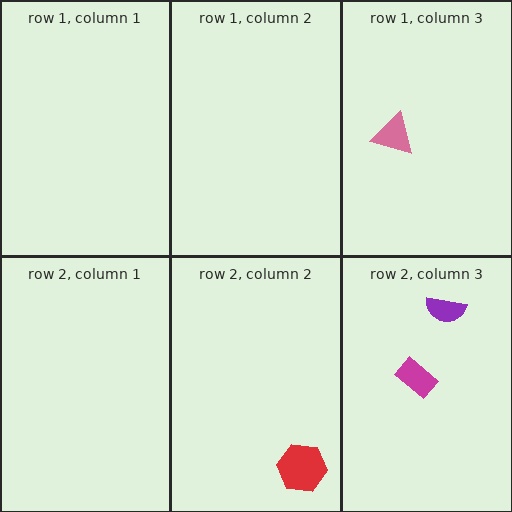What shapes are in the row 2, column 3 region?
The purple semicircle, the magenta rectangle.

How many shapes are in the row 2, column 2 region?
1.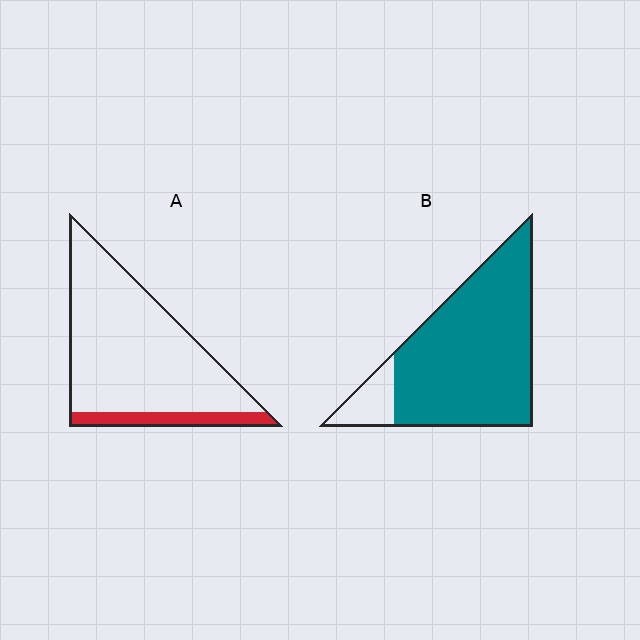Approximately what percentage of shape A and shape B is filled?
A is approximately 15% and B is approximately 90%.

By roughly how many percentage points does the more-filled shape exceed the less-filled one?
By roughly 75 percentage points (B over A).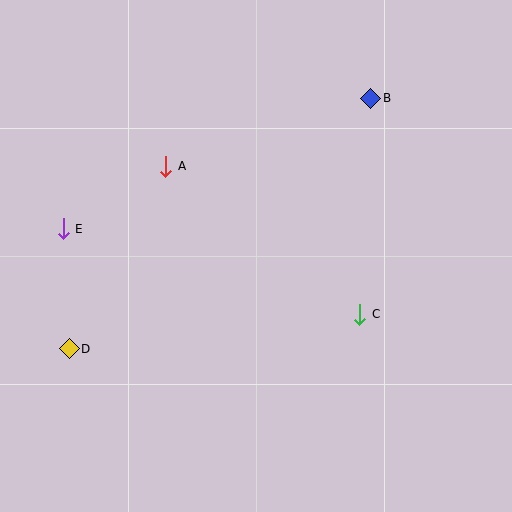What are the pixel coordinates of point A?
Point A is at (166, 166).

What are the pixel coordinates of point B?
Point B is at (371, 98).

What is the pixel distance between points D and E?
The distance between D and E is 121 pixels.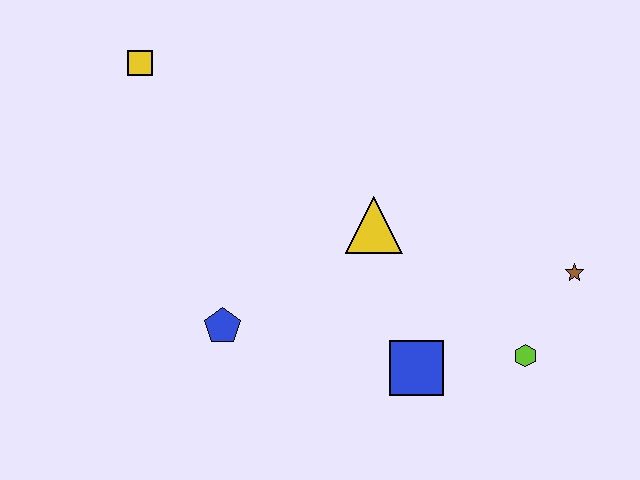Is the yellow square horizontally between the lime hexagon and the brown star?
No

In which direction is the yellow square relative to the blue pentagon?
The yellow square is above the blue pentagon.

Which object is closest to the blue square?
The lime hexagon is closest to the blue square.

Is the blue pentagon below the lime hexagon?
No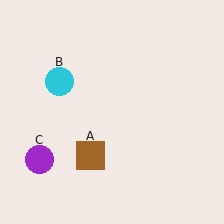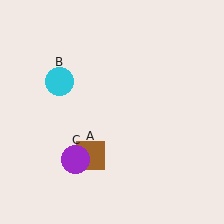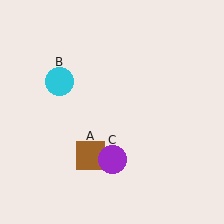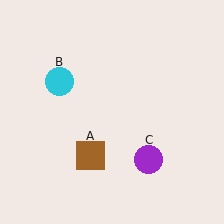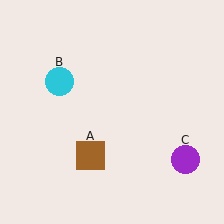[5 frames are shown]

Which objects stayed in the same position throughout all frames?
Brown square (object A) and cyan circle (object B) remained stationary.